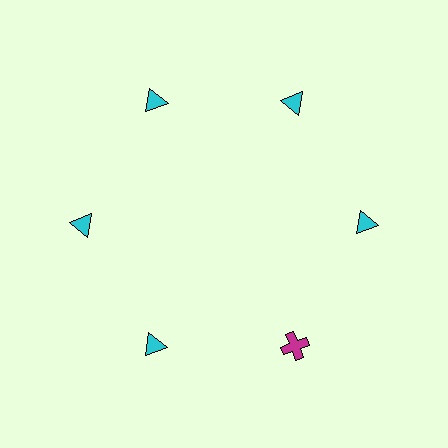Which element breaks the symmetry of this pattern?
The magenta cross at roughly the 5 o'clock position breaks the symmetry. All other shapes are cyan triangles.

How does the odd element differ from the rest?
It differs in both color (magenta instead of cyan) and shape (cross instead of triangle).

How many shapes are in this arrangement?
There are 6 shapes arranged in a ring pattern.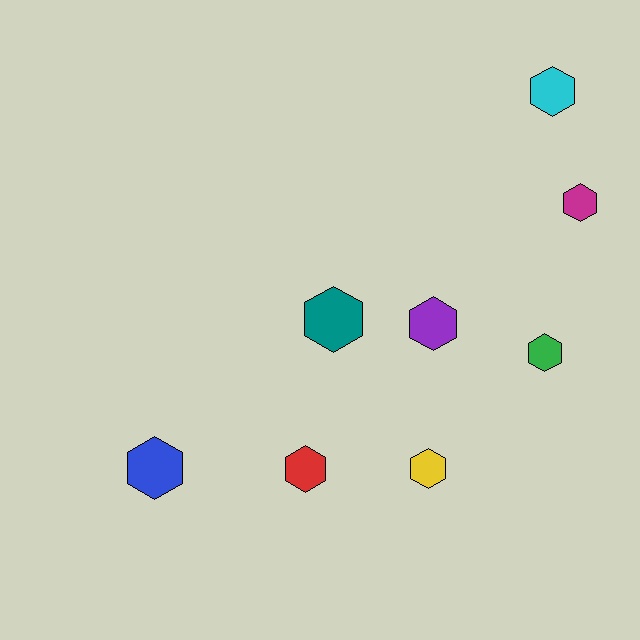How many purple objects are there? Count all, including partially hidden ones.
There is 1 purple object.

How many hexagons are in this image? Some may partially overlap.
There are 8 hexagons.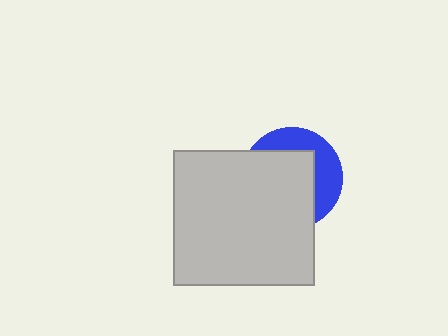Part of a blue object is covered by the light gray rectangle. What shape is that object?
It is a circle.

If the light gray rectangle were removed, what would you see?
You would see the complete blue circle.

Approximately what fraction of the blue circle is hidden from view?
Roughly 64% of the blue circle is hidden behind the light gray rectangle.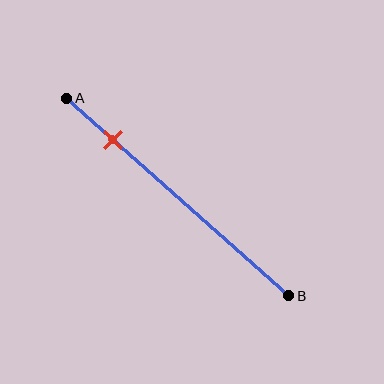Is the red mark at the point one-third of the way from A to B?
No, the mark is at about 20% from A, not at the 33% one-third point.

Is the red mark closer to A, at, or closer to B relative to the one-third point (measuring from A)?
The red mark is closer to point A than the one-third point of segment AB.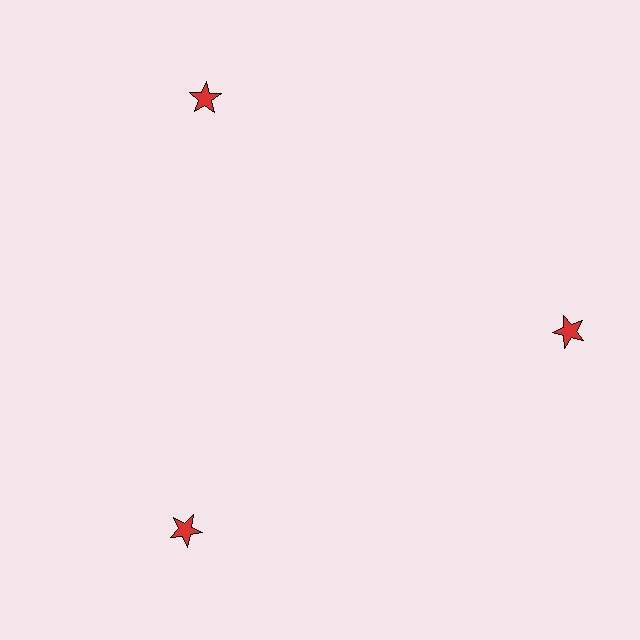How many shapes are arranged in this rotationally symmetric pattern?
There are 3 shapes, arranged in 3 groups of 1.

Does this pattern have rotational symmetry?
Yes, this pattern has 3-fold rotational symmetry. It looks the same after rotating 120 degrees around the center.